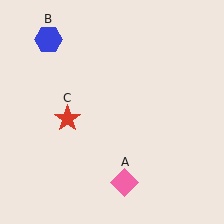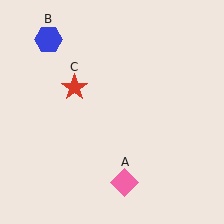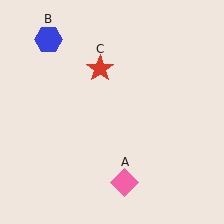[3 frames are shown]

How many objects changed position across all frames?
1 object changed position: red star (object C).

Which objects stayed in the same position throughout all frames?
Pink diamond (object A) and blue hexagon (object B) remained stationary.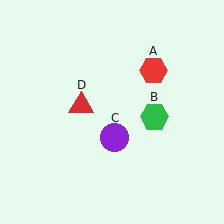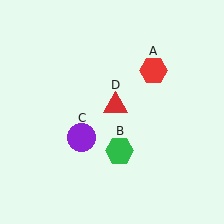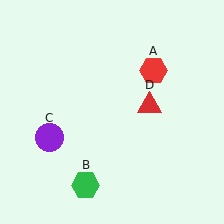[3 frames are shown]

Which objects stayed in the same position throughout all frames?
Red hexagon (object A) remained stationary.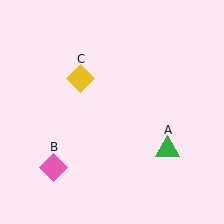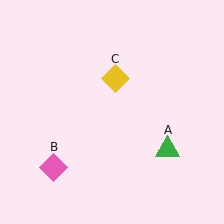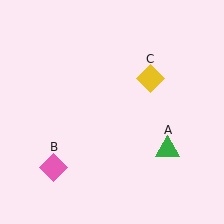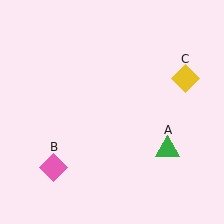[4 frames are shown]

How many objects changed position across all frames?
1 object changed position: yellow diamond (object C).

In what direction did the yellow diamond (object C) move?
The yellow diamond (object C) moved right.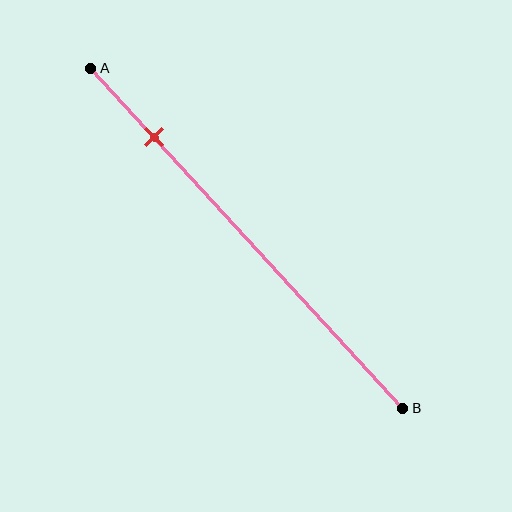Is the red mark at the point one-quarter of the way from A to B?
No, the mark is at about 20% from A, not at the 25% one-quarter point.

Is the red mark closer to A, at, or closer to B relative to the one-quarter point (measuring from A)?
The red mark is closer to point A than the one-quarter point of segment AB.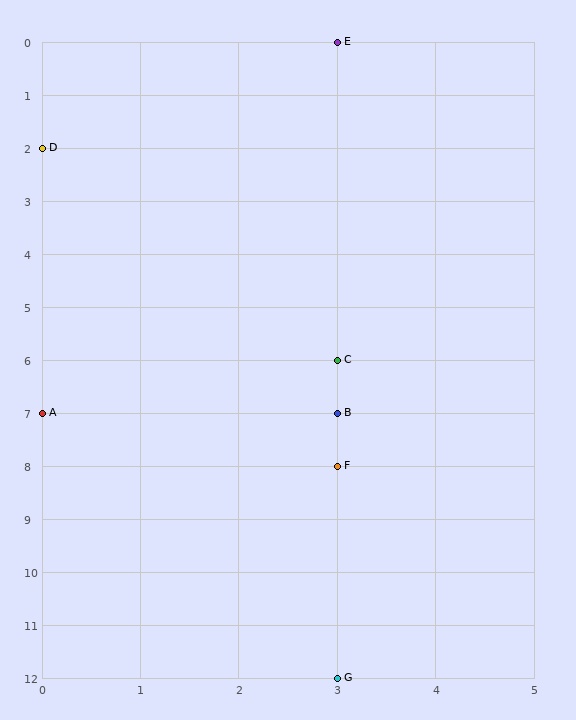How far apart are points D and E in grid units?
Points D and E are 3 columns and 2 rows apart (about 3.6 grid units diagonally).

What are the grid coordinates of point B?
Point B is at grid coordinates (3, 7).